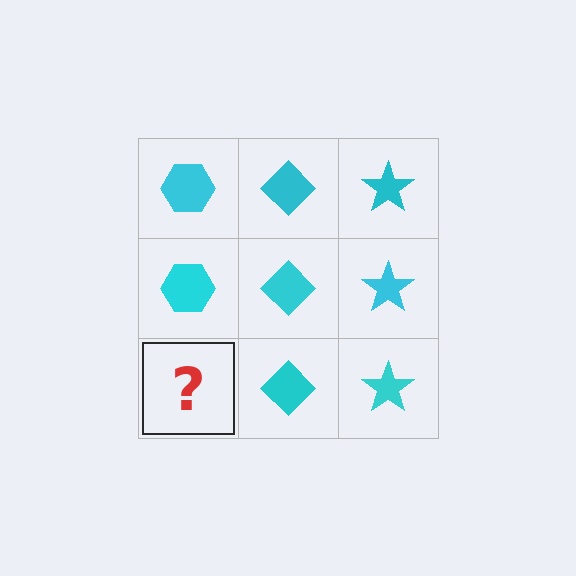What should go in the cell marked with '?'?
The missing cell should contain a cyan hexagon.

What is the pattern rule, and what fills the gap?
The rule is that each column has a consistent shape. The gap should be filled with a cyan hexagon.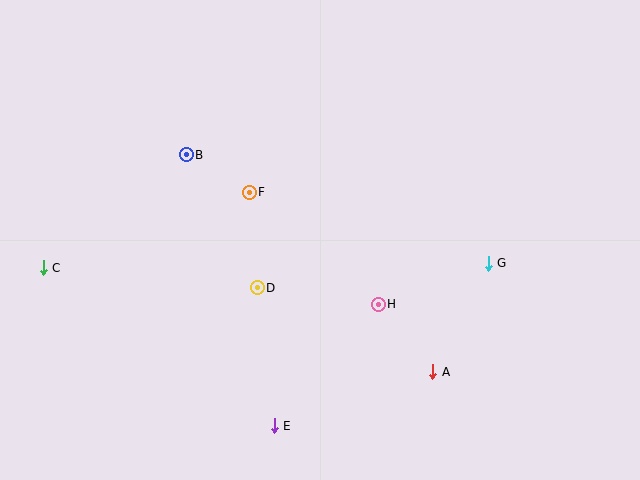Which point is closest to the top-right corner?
Point G is closest to the top-right corner.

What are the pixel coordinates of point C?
Point C is at (43, 268).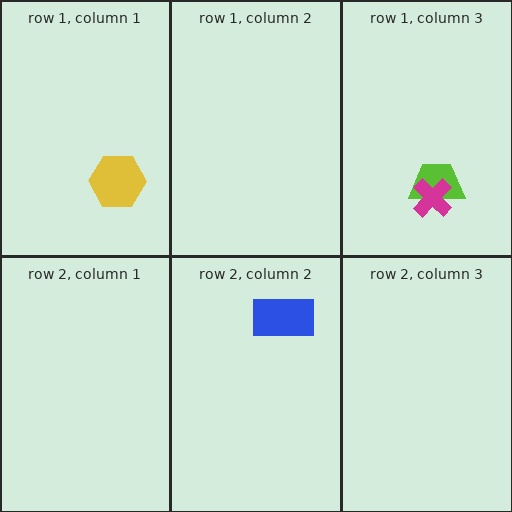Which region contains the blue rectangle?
The row 2, column 2 region.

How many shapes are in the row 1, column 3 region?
2.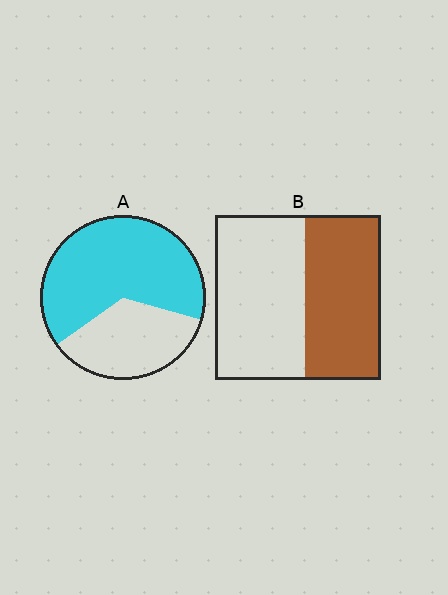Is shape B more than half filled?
No.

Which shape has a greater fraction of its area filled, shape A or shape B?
Shape A.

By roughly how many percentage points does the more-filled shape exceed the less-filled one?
By roughly 20 percentage points (A over B).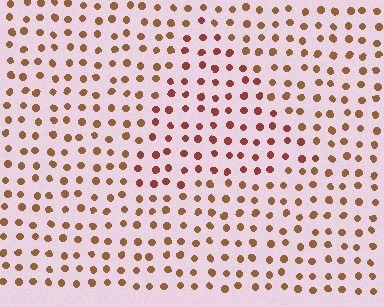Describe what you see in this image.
The image is filled with small brown elements in a uniform arrangement. A triangle-shaped region is visible where the elements are tinted to a slightly different hue, forming a subtle color boundary.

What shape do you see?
I see a triangle.